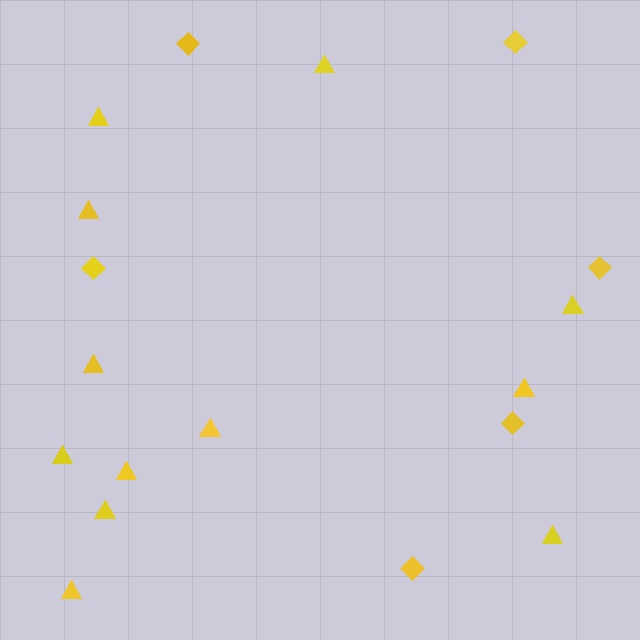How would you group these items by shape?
There are 2 groups: one group of diamonds (6) and one group of triangles (12).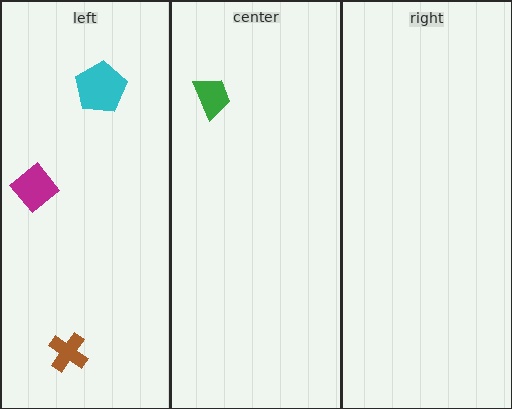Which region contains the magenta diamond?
The left region.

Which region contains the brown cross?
The left region.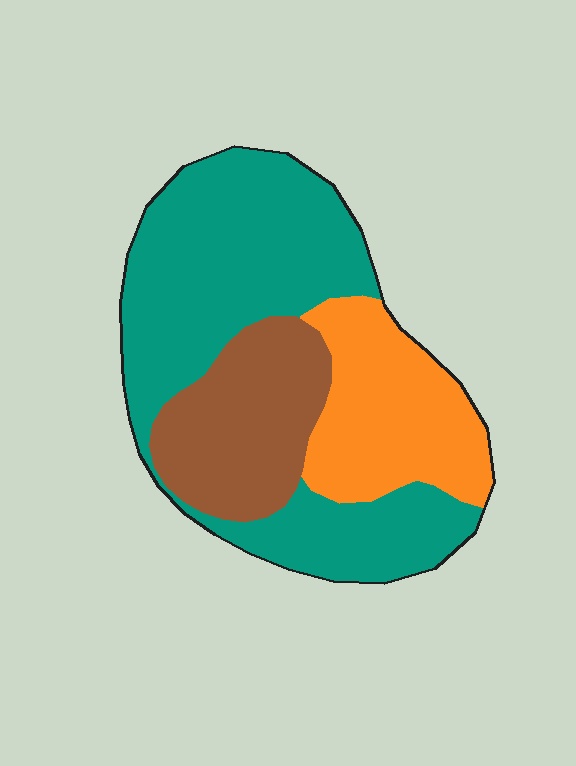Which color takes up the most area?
Teal, at roughly 55%.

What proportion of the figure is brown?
Brown takes up about one quarter (1/4) of the figure.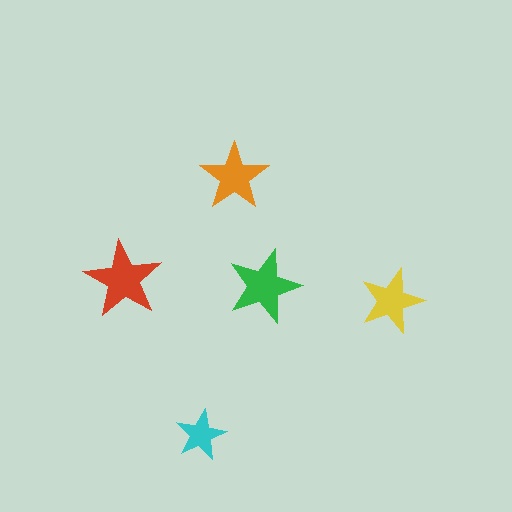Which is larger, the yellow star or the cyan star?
The yellow one.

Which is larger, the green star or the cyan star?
The green one.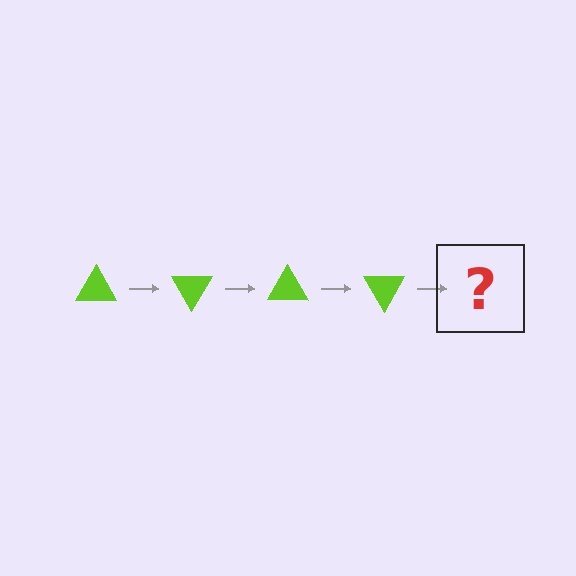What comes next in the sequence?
The next element should be a lime triangle rotated 240 degrees.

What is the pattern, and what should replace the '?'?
The pattern is that the triangle rotates 60 degrees each step. The '?' should be a lime triangle rotated 240 degrees.